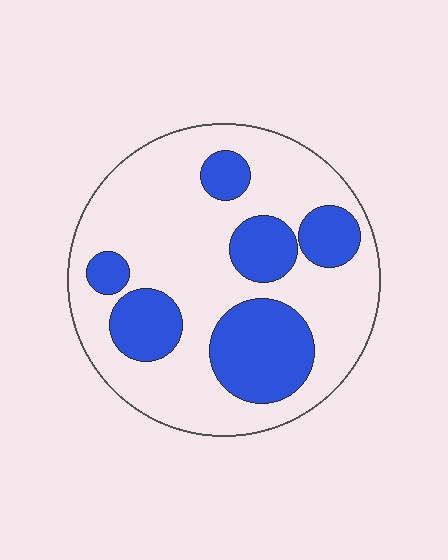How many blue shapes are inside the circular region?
6.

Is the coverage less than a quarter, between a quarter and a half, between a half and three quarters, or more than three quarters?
Between a quarter and a half.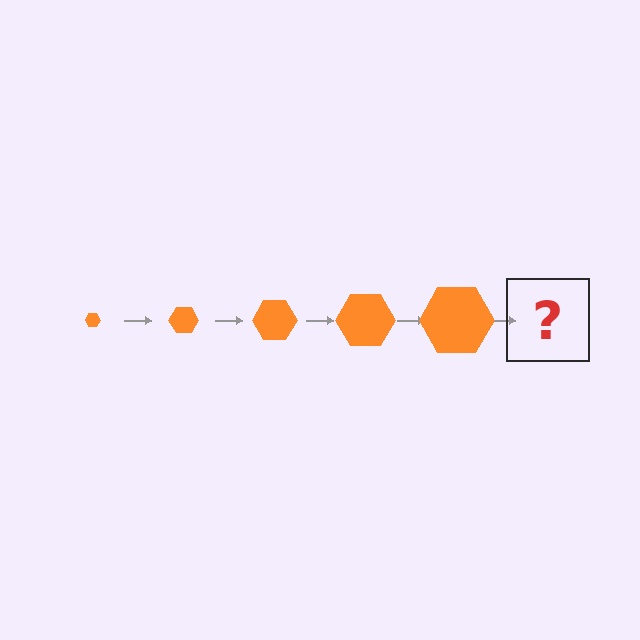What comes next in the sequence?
The next element should be an orange hexagon, larger than the previous one.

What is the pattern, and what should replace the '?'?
The pattern is that the hexagon gets progressively larger each step. The '?' should be an orange hexagon, larger than the previous one.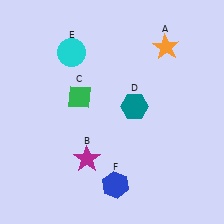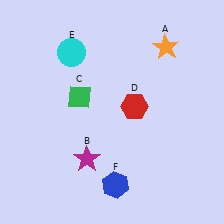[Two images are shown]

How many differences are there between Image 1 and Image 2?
There is 1 difference between the two images.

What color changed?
The hexagon (D) changed from teal in Image 1 to red in Image 2.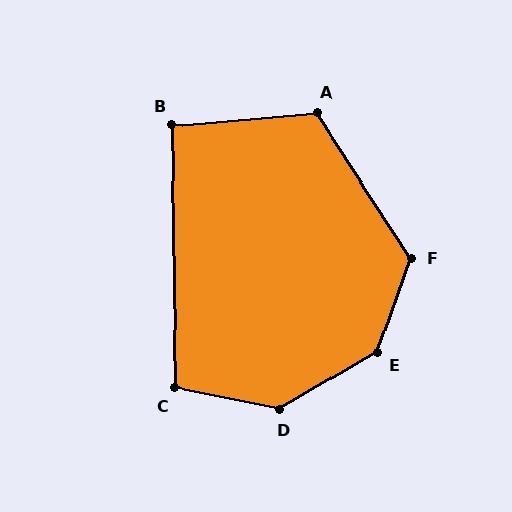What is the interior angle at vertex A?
Approximately 118 degrees (obtuse).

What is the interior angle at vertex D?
Approximately 138 degrees (obtuse).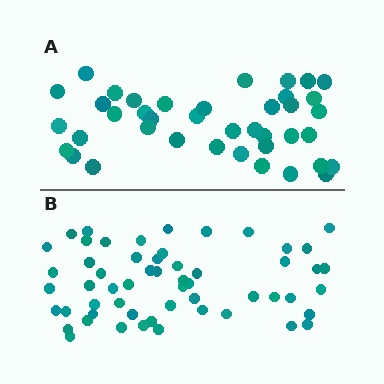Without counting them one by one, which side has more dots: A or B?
Region B (the bottom region) has more dots.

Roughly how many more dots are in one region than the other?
Region B has approximately 15 more dots than region A.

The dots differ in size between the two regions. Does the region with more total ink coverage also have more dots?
No. Region A has more total ink coverage because its dots are larger, but region B actually contains more individual dots. Total area can be misleading — the number of items is what matters here.